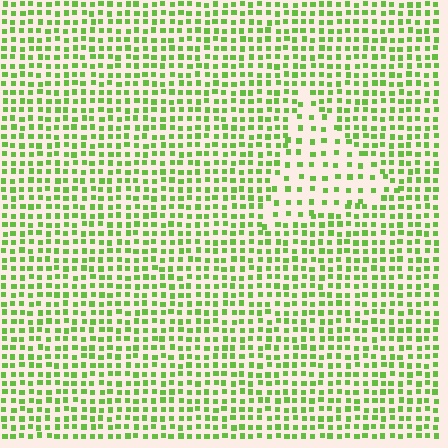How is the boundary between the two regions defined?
The boundary is defined by a change in element density (approximately 1.9x ratio). All elements are the same color, size, and shape.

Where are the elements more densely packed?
The elements are more densely packed outside the triangle boundary.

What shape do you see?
I see a triangle.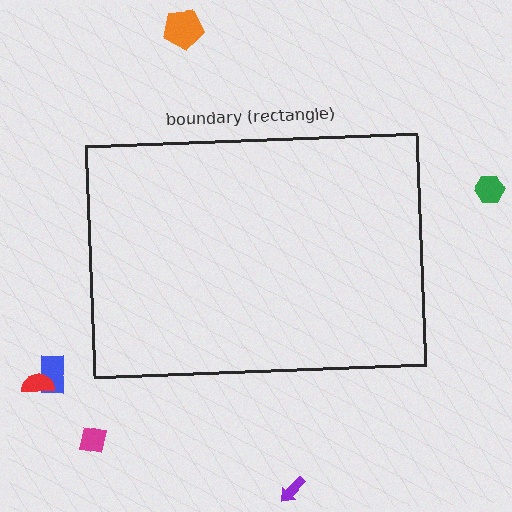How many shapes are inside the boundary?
0 inside, 6 outside.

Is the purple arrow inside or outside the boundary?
Outside.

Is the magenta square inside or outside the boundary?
Outside.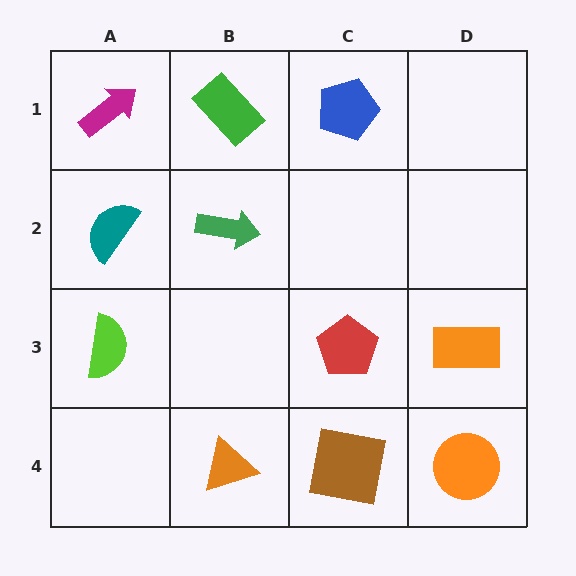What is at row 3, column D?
An orange rectangle.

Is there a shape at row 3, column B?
No, that cell is empty.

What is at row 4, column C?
A brown square.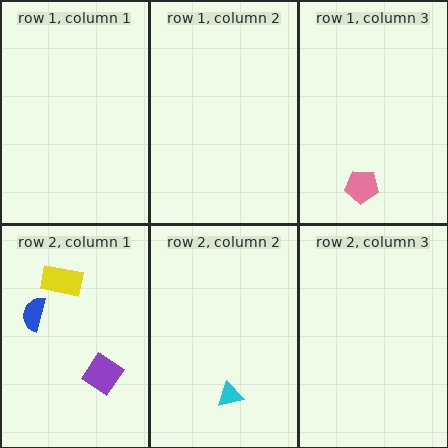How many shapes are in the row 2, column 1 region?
3.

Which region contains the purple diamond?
The row 2, column 1 region.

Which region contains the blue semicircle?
The row 2, column 1 region.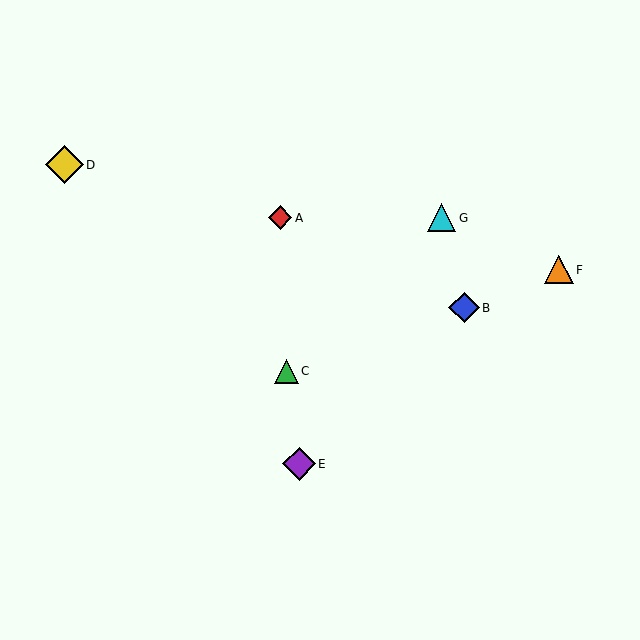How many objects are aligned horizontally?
2 objects (A, G) are aligned horizontally.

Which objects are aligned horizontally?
Objects A, G are aligned horizontally.